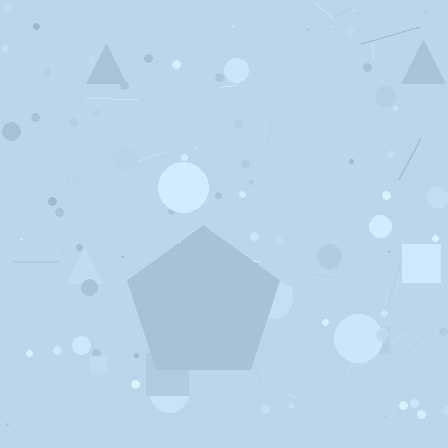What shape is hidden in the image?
A pentagon is hidden in the image.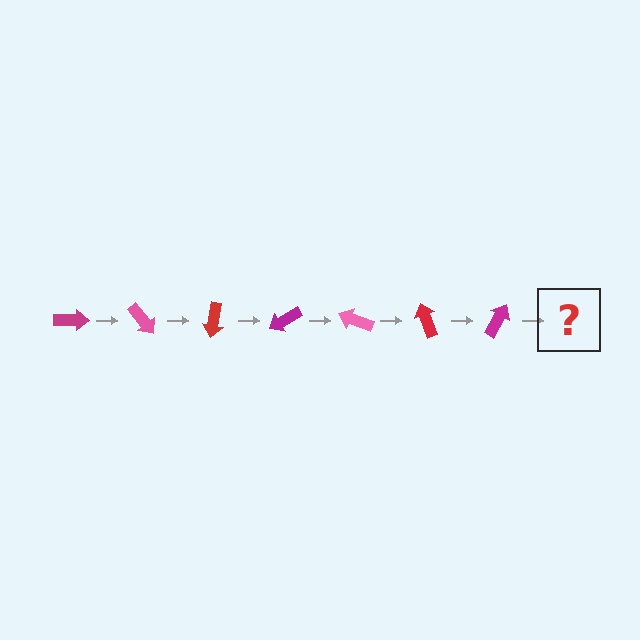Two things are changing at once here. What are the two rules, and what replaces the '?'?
The two rules are that it rotates 50 degrees each step and the color cycles through magenta, pink, and red. The '?' should be a pink arrow, rotated 350 degrees from the start.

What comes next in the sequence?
The next element should be a pink arrow, rotated 350 degrees from the start.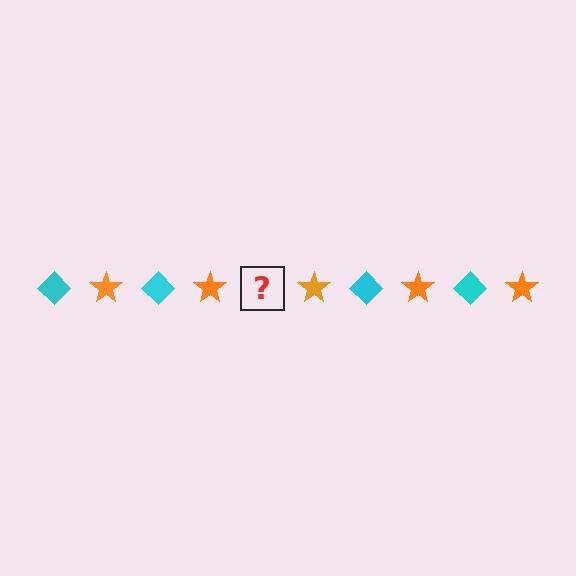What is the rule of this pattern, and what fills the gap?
The rule is that the pattern alternates between cyan diamond and orange star. The gap should be filled with a cyan diamond.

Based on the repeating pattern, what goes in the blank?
The blank should be a cyan diamond.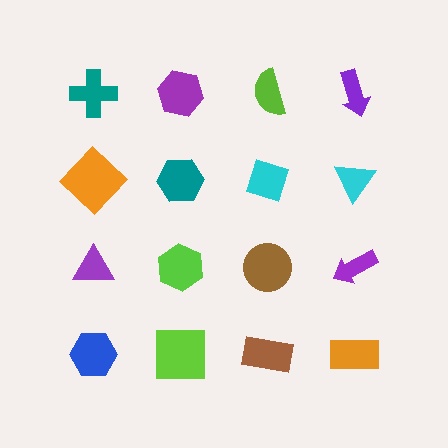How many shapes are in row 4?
4 shapes.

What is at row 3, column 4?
A purple arrow.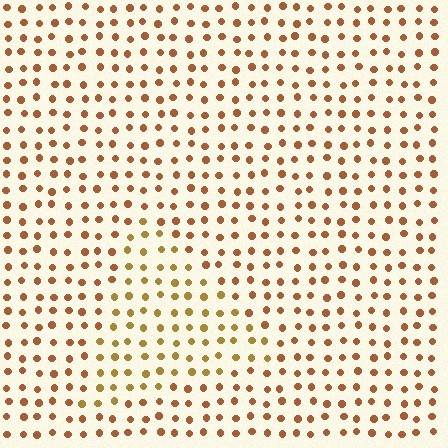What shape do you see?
I see a triangle.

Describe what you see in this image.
The image is filled with small brown elements in a uniform arrangement. A triangle-shaped region is visible where the elements are tinted to a slightly different hue, forming a subtle color boundary.